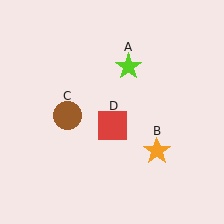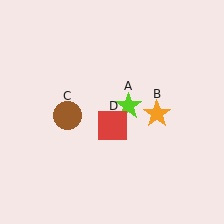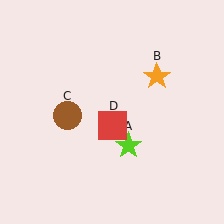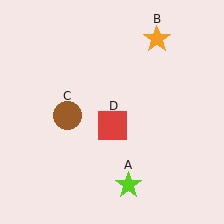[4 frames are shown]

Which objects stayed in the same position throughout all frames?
Brown circle (object C) and red square (object D) remained stationary.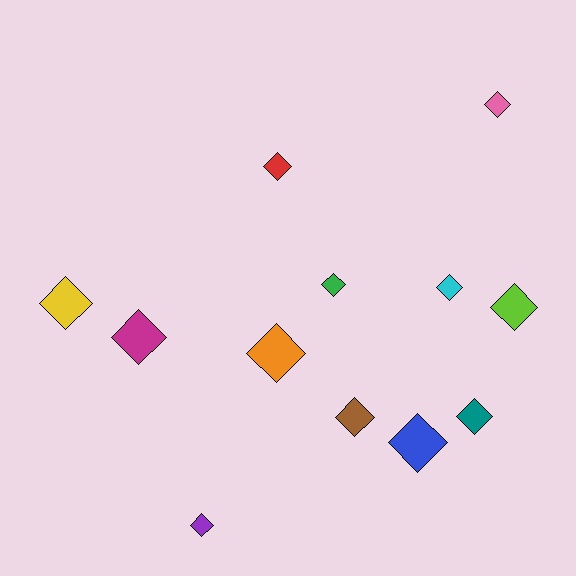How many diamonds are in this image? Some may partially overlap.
There are 12 diamonds.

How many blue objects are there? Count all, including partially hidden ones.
There is 1 blue object.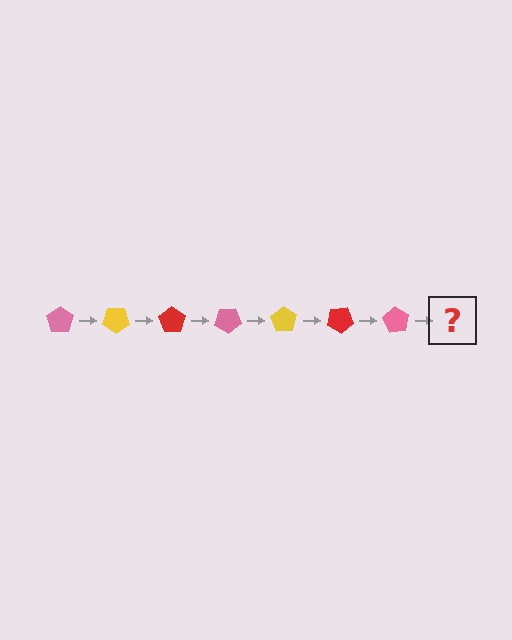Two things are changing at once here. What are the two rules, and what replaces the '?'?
The two rules are that it rotates 35 degrees each step and the color cycles through pink, yellow, and red. The '?' should be a yellow pentagon, rotated 245 degrees from the start.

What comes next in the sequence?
The next element should be a yellow pentagon, rotated 245 degrees from the start.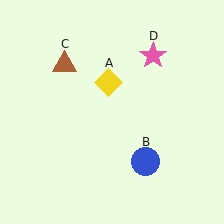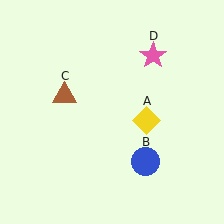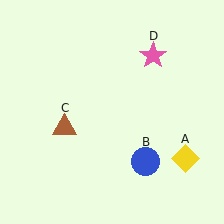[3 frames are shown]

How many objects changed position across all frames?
2 objects changed position: yellow diamond (object A), brown triangle (object C).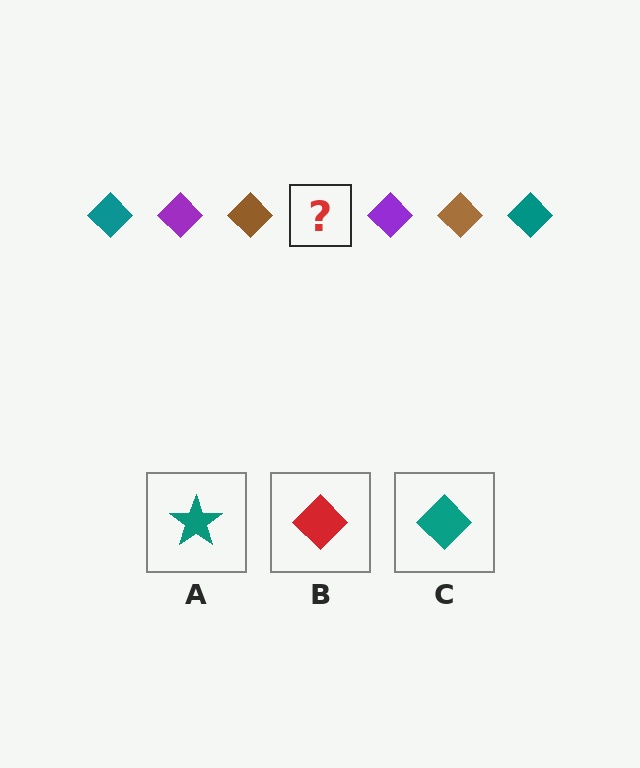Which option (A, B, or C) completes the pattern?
C.